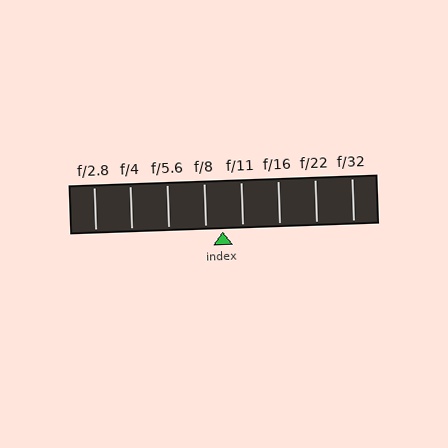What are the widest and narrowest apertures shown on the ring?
The widest aperture shown is f/2.8 and the narrowest is f/32.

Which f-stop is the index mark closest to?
The index mark is closest to f/8.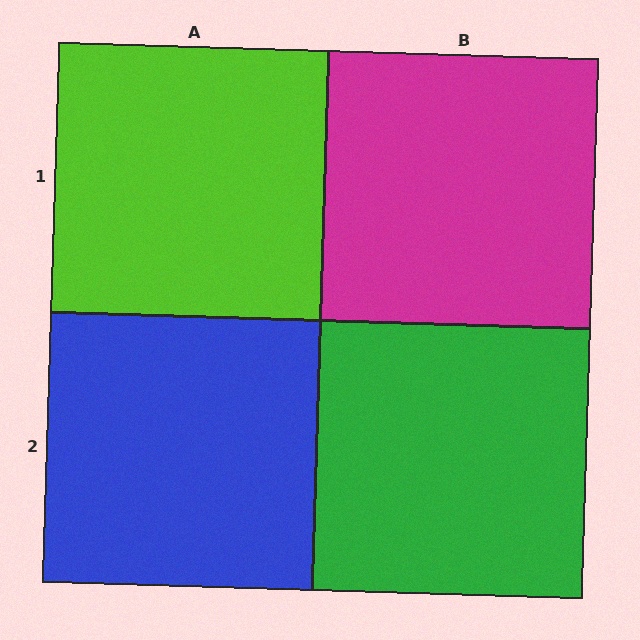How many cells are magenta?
1 cell is magenta.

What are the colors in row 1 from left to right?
Lime, magenta.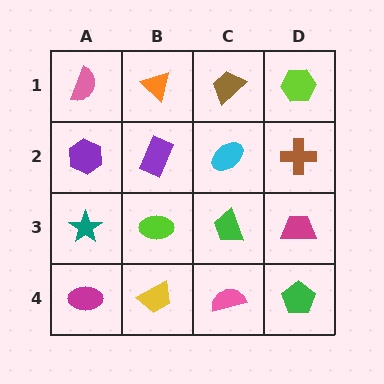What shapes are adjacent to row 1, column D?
A brown cross (row 2, column D), a brown trapezoid (row 1, column C).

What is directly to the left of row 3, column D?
A green trapezoid.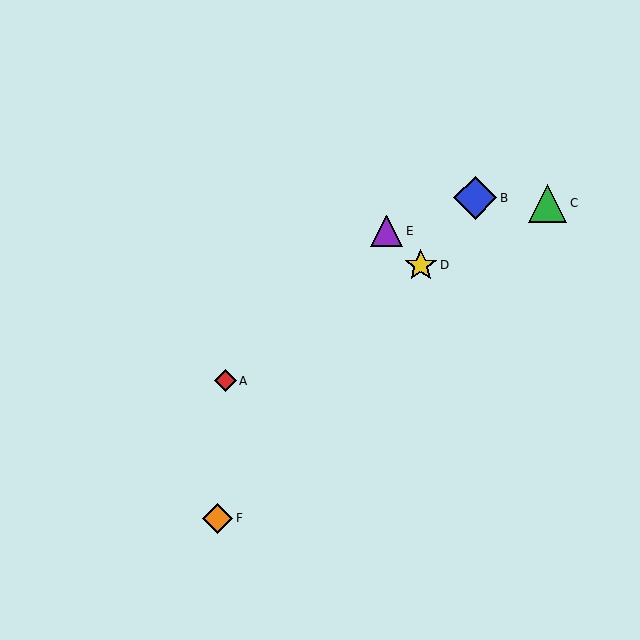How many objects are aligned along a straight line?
3 objects (B, D, F) are aligned along a straight line.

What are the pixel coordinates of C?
Object C is at (548, 203).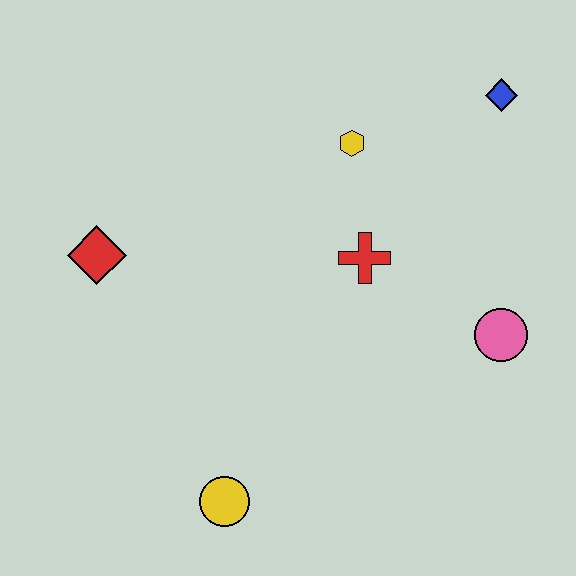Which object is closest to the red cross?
The yellow hexagon is closest to the red cross.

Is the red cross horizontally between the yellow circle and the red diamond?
No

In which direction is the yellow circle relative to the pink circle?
The yellow circle is to the left of the pink circle.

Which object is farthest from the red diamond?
The blue diamond is farthest from the red diamond.